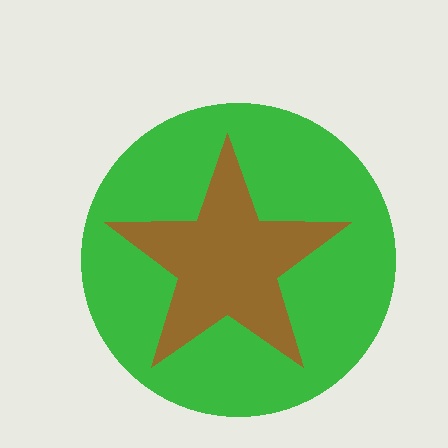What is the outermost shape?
The green circle.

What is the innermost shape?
The brown star.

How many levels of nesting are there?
2.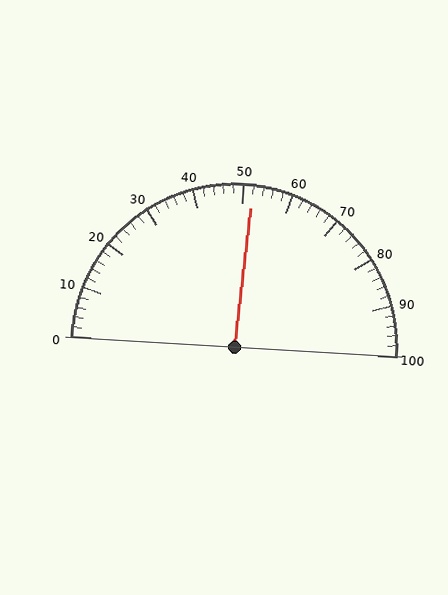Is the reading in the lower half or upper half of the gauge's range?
The reading is in the upper half of the range (0 to 100).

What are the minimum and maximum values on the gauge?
The gauge ranges from 0 to 100.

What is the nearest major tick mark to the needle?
The nearest major tick mark is 50.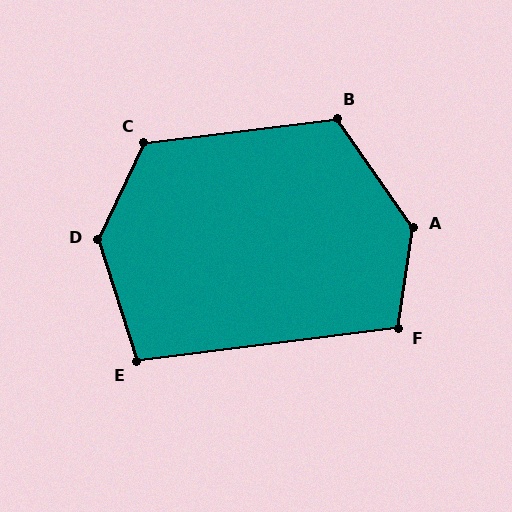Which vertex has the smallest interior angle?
E, at approximately 101 degrees.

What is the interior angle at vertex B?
Approximately 118 degrees (obtuse).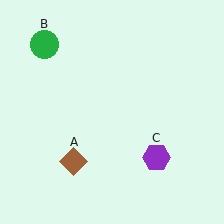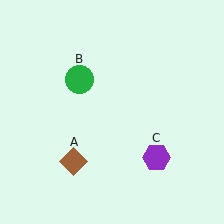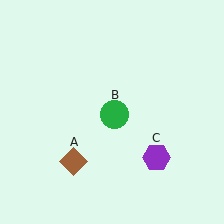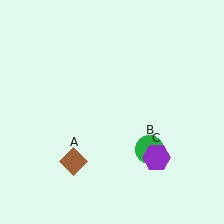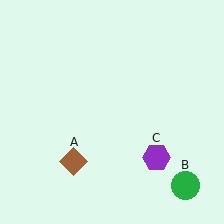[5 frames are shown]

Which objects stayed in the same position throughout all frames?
Brown diamond (object A) and purple hexagon (object C) remained stationary.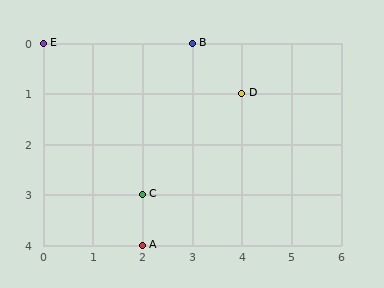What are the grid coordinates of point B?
Point B is at grid coordinates (3, 0).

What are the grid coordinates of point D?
Point D is at grid coordinates (4, 1).